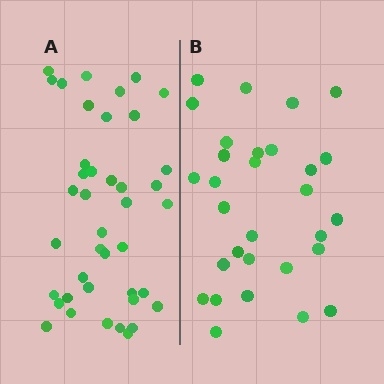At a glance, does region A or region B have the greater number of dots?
Region A (the left region) has more dots.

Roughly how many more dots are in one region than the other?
Region A has roughly 12 or so more dots than region B.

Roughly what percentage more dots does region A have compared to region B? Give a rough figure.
About 35% more.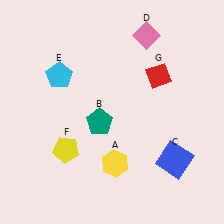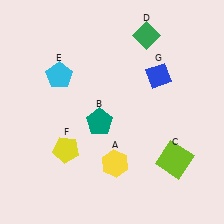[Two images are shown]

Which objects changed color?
C changed from blue to lime. D changed from pink to green. G changed from red to blue.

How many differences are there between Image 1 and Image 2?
There are 3 differences between the two images.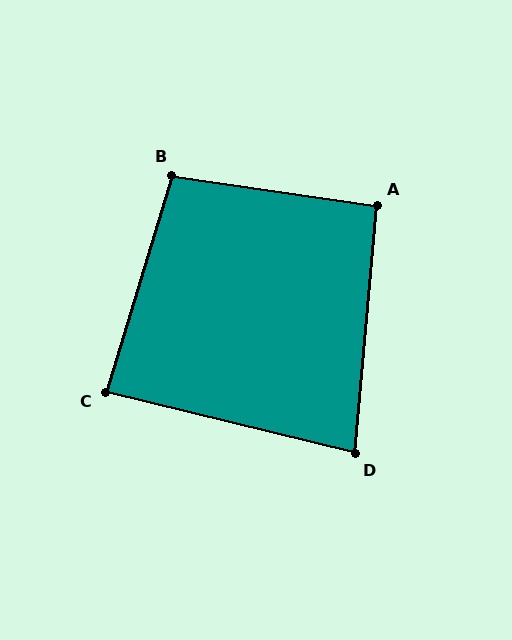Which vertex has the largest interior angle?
B, at approximately 99 degrees.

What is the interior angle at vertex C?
Approximately 87 degrees (approximately right).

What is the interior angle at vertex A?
Approximately 93 degrees (approximately right).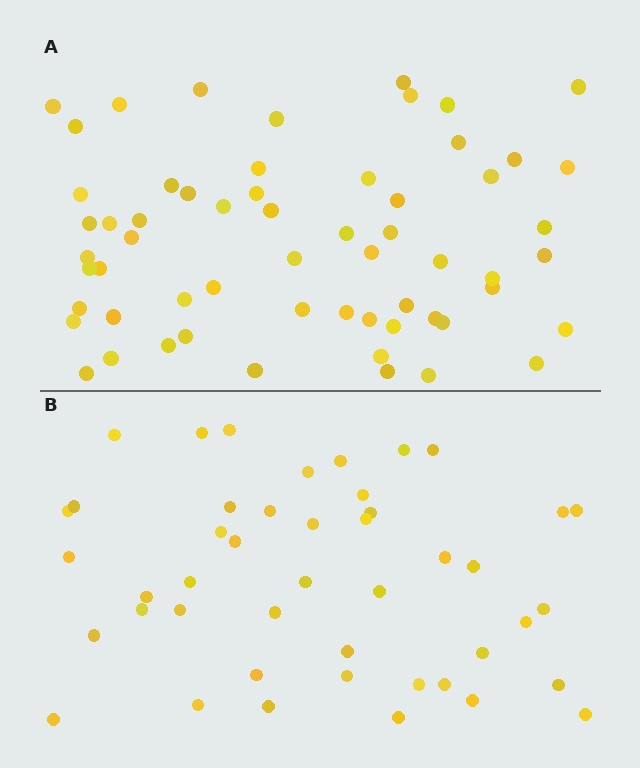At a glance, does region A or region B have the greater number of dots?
Region A (the top region) has more dots.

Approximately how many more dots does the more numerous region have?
Region A has approximately 15 more dots than region B.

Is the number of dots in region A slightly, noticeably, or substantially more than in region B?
Region A has noticeably more, but not dramatically so. The ratio is roughly 1.3 to 1.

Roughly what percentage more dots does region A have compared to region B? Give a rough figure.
About 35% more.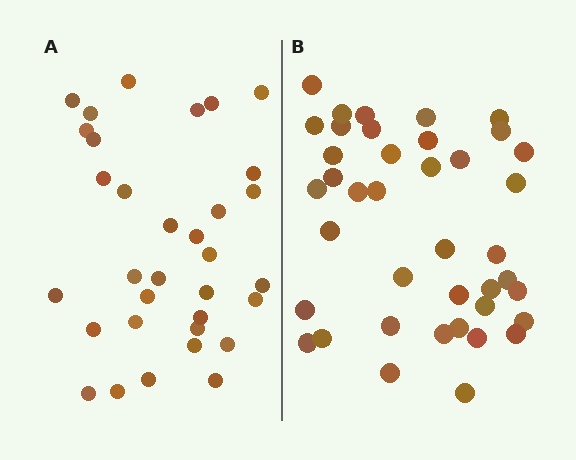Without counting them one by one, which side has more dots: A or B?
Region B (the right region) has more dots.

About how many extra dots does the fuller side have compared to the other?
Region B has roughly 8 or so more dots than region A.